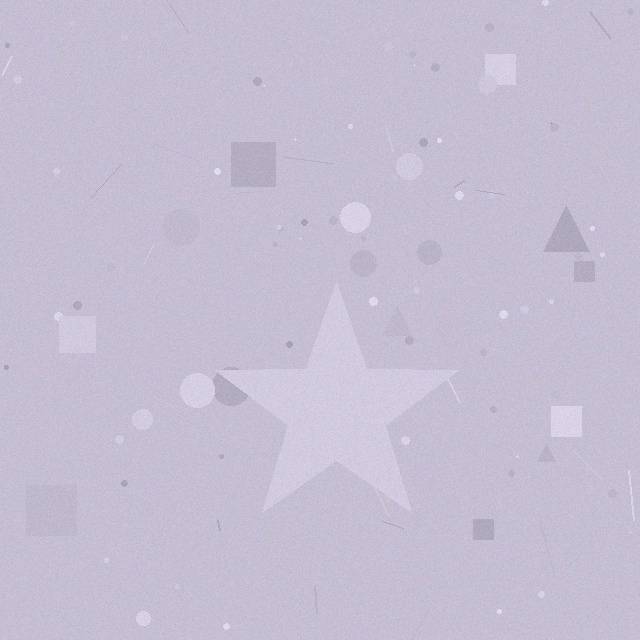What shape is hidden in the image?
A star is hidden in the image.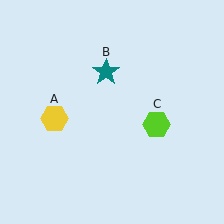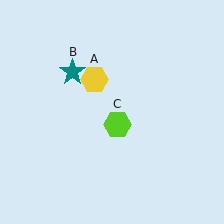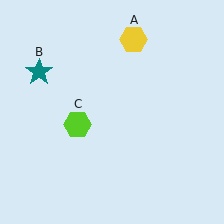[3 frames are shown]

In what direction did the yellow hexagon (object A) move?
The yellow hexagon (object A) moved up and to the right.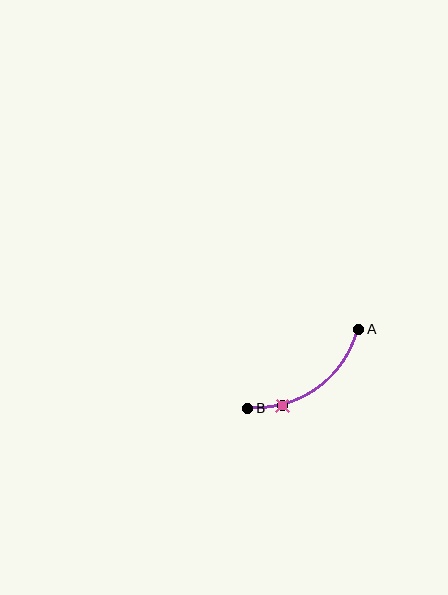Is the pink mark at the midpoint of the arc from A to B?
No. The pink mark lies on the arc but is closer to endpoint B. The arc midpoint would be at the point on the curve equidistant along the arc from both A and B.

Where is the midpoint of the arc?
The arc midpoint is the point on the curve farthest from the straight line joining A and B. It sits below and to the right of that line.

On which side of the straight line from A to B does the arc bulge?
The arc bulges below and to the right of the straight line connecting A and B.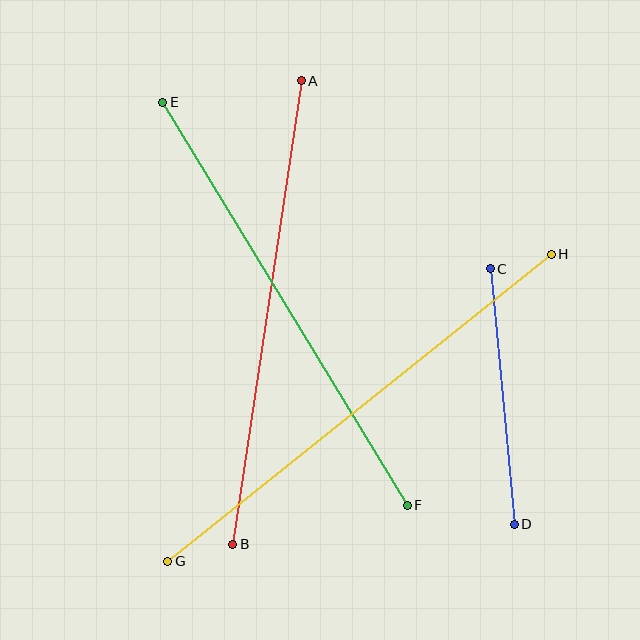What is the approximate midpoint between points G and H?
The midpoint is at approximately (360, 408) pixels.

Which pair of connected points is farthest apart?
Points G and H are farthest apart.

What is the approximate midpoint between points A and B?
The midpoint is at approximately (267, 313) pixels.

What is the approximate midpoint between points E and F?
The midpoint is at approximately (285, 304) pixels.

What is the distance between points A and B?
The distance is approximately 469 pixels.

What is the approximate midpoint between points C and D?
The midpoint is at approximately (502, 397) pixels.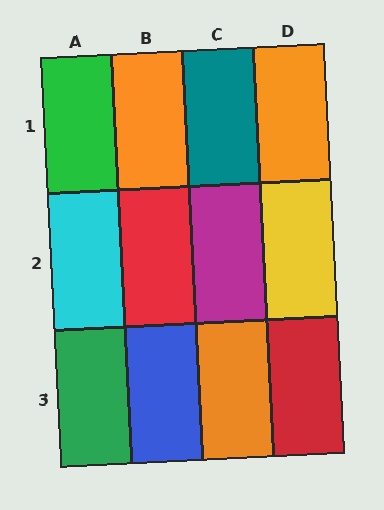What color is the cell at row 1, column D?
Orange.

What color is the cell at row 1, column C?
Teal.